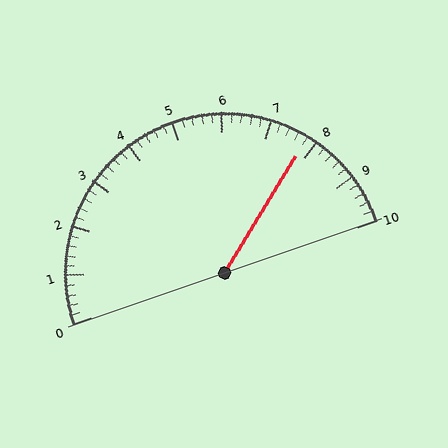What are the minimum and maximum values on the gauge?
The gauge ranges from 0 to 10.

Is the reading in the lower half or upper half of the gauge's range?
The reading is in the upper half of the range (0 to 10).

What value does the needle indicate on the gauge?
The needle indicates approximately 7.8.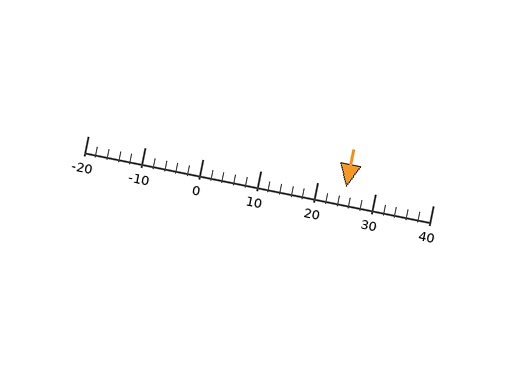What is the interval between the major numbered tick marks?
The major tick marks are spaced 10 units apart.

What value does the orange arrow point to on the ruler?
The orange arrow points to approximately 25.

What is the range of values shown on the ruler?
The ruler shows values from -20 to 40.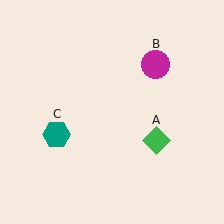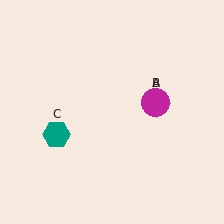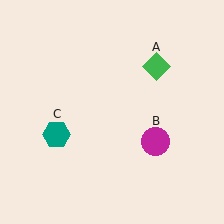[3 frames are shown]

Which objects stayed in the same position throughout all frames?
Teal hexagon (object C) remained stationary.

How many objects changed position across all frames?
2 objects changed position: green diamond (object A), magenta circle (object B).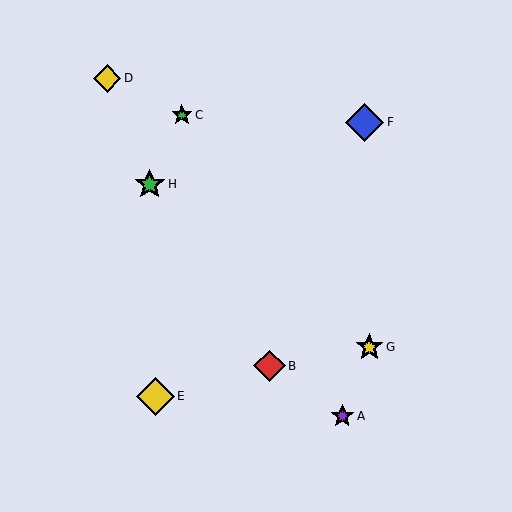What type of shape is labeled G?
Shape G is a yellow star.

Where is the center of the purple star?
The center of the purple star is at (342, 416).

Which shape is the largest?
The blue diamond (labeled F) is the largest.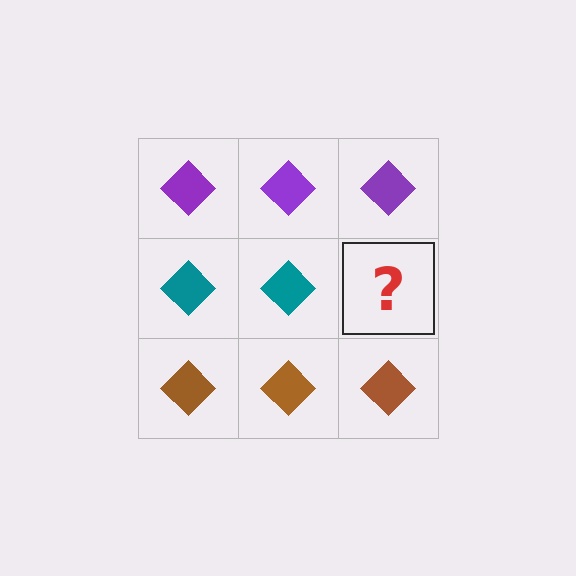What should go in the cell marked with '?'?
The missing cell should contain a teal diamond.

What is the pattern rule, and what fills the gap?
The rule is that each row has a consistent color. The gap should be filled with a teal diamond.